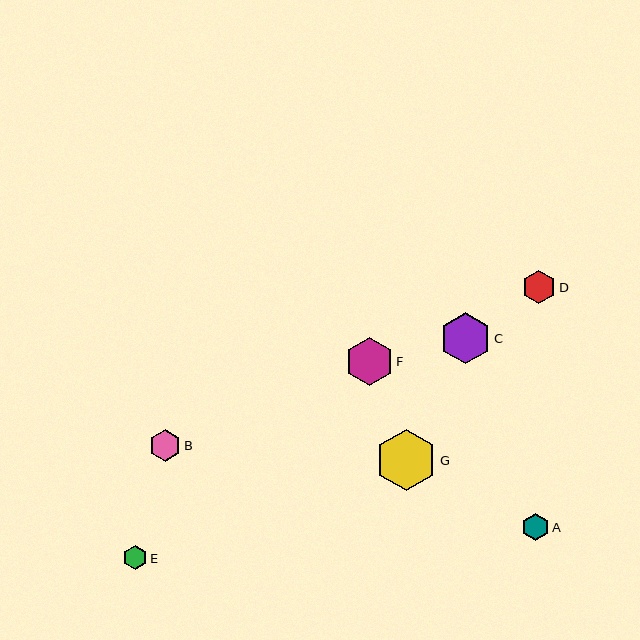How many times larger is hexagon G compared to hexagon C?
Hexagon G is approximately 1.2 times the size of hexagon C.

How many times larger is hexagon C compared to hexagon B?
Hexagon C is approximately 1.6 times the size of hexagon B.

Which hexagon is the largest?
Hexagon G is the largest with a size of approximately 61 pixels.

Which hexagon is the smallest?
Hexagon E is the smallest with a size of approximately 24 pixels.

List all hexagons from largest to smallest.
From largest to smallest: G, C, F, D, B, A, E.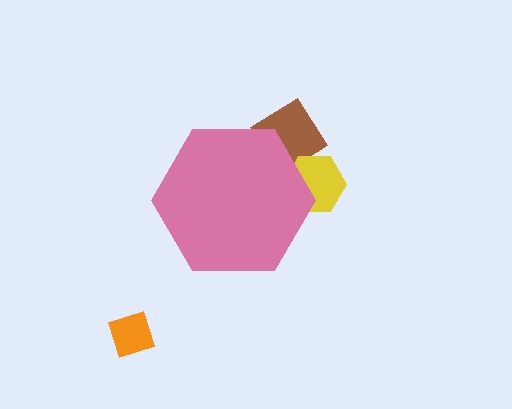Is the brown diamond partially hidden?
Yes, the brown diamond is partially hidden behind the pink hexagon.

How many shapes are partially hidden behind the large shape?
2 shapes are partially hidden.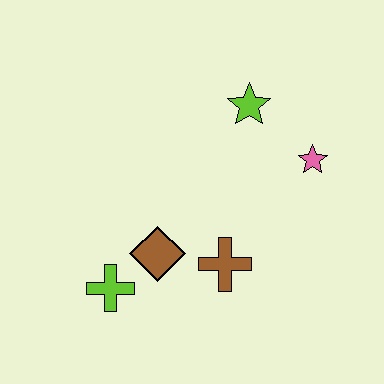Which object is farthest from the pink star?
The lime cross is farthest from the pink star.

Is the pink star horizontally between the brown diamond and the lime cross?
No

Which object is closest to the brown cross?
The brown diamond is closest to the brown cross.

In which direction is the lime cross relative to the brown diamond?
The lime cross is to the left of the brown diamond.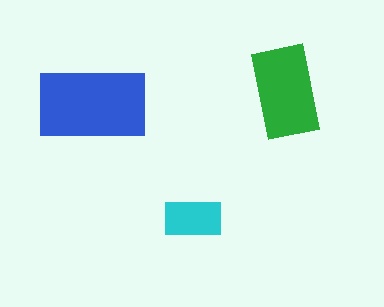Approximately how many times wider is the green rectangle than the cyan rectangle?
About 1.5 times wider.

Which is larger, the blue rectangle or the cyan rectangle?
The blue one.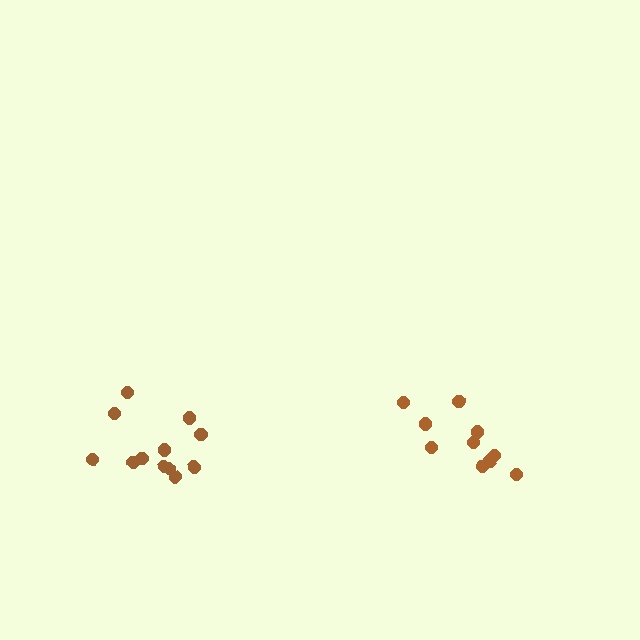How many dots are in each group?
Group 1: 12 dots, Group 2: 10 dots (22 total).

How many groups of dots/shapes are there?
There are 2 groups.